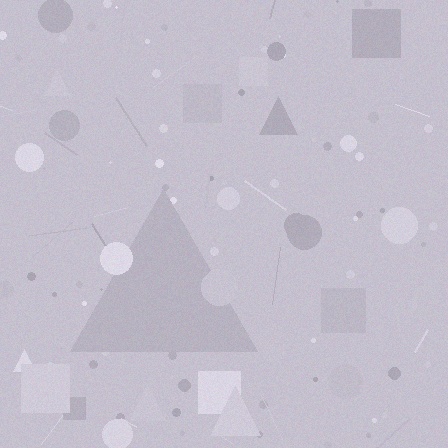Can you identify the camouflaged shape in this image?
The camouflaged shape is a triangle.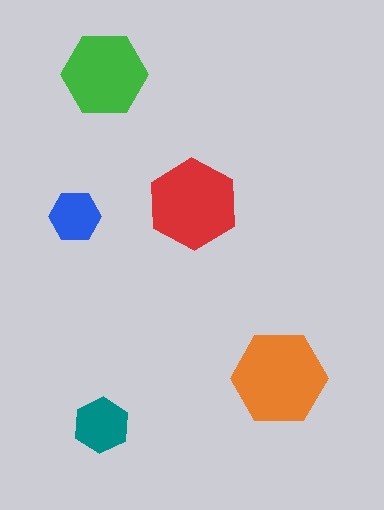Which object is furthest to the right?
The orange hexagon is rightmost.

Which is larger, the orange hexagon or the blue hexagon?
The orange one.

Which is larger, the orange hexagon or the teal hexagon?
The orange one.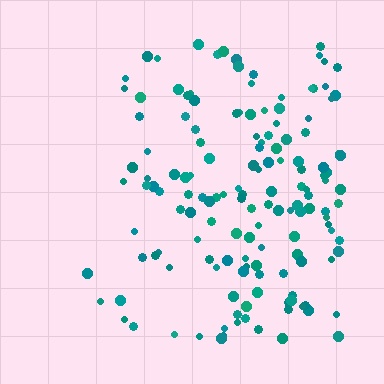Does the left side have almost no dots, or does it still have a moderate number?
Still a moderate number, just noticeably fewer than the right.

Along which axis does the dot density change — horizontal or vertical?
Horizontal.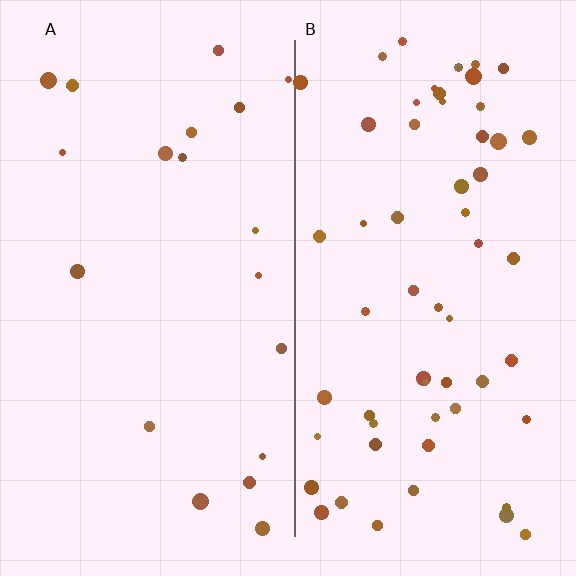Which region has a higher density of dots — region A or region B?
B (the right).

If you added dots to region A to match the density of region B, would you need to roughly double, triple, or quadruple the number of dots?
Approximately triple.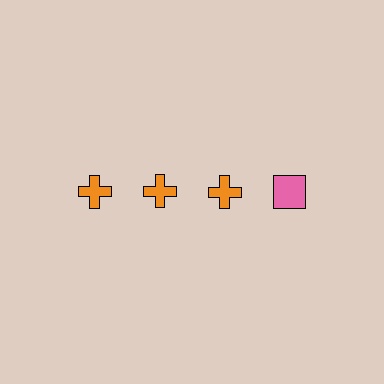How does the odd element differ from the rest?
It differs in both color (pink instead of orange) and shape (square instead of cross).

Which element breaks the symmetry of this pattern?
The pink square in the top row, second from right column breaks the symmetry. All other shapes are orange crosses.